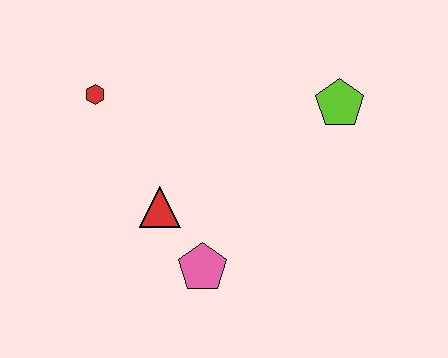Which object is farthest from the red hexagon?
The lime pentagon is farthest from the red hexagon.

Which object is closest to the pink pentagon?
The red triangle is closest to the pink pentagon.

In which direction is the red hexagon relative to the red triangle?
The red hexagon is above the red triangle.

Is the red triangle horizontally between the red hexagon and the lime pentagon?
Yes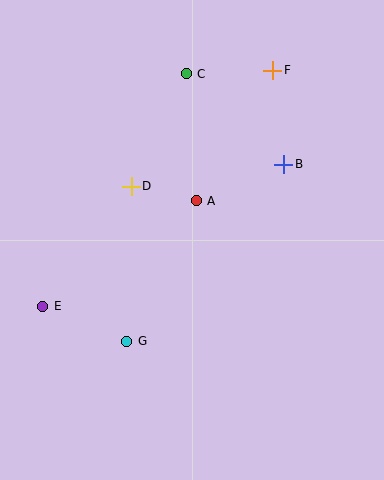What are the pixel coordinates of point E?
Point E is at (43, 306).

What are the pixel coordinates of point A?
Point A is at (196, 201).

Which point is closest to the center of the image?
Point A at (196, 201) is closest to the center.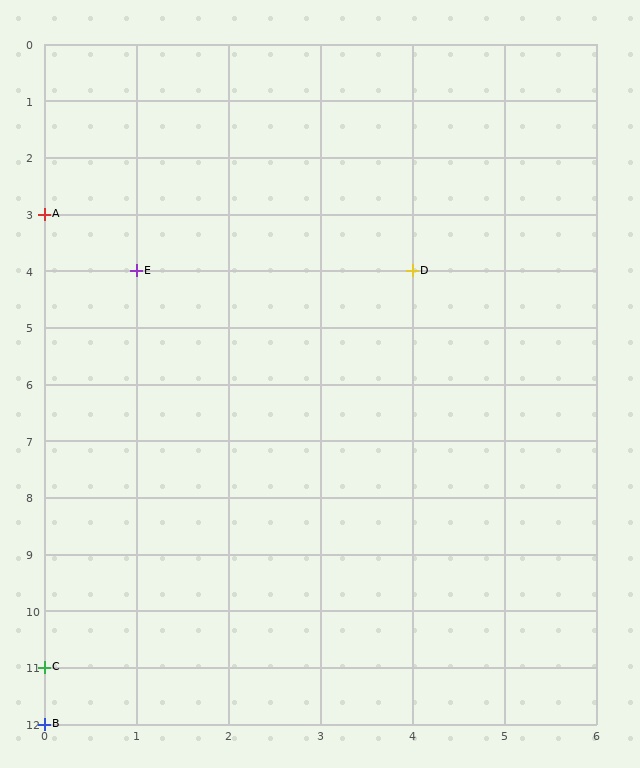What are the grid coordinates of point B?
Point B is at grid coordinates (0, 12).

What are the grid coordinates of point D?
Point D is at grid coordinates (4, 4).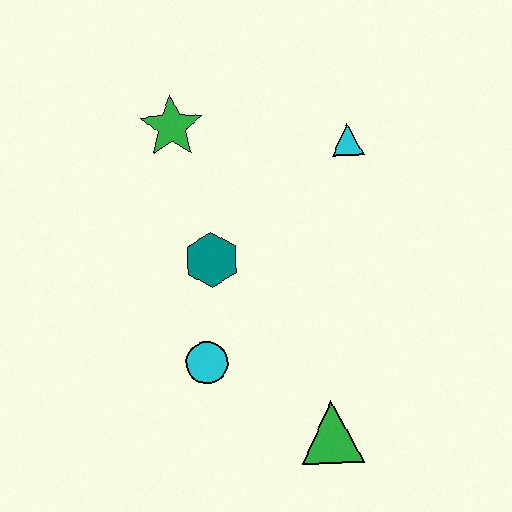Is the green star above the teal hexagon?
Yes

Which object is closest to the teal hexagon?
The cyan circle is closest to the teal hexagon.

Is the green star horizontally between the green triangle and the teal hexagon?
No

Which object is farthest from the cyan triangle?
The green triangle is farthest from the cyan triangle.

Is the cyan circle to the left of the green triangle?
Yes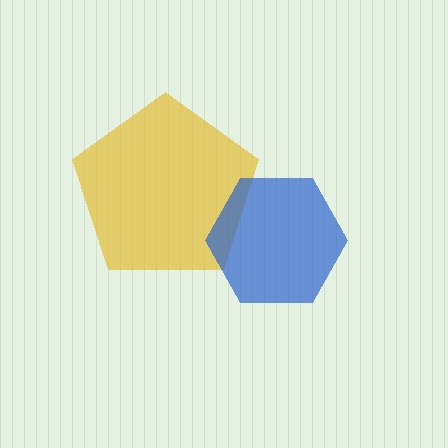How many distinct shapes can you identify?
There are 2 distinct shapes: a yellow pentagon, a blue hexagon.